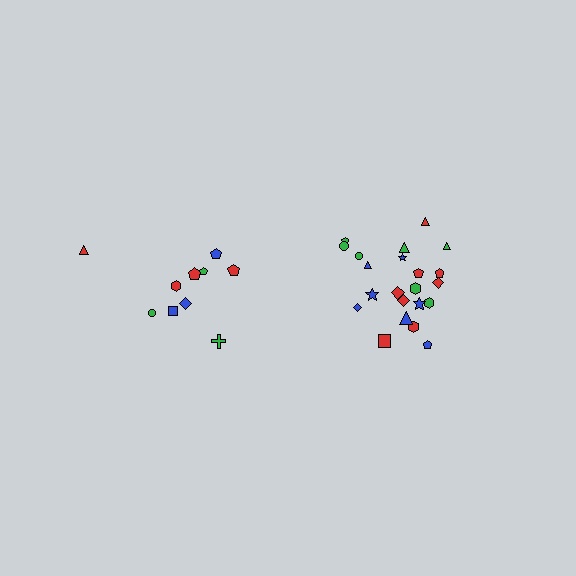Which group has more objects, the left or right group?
The right group.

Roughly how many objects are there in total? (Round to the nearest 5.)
Roughly 30 objects in total.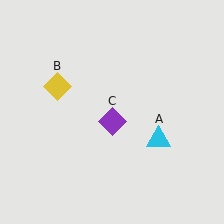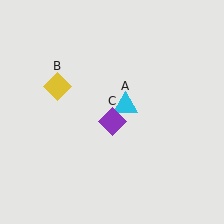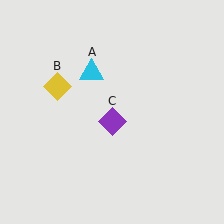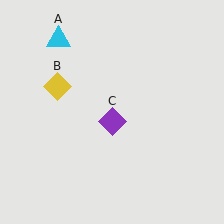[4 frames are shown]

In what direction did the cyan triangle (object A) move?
The cyan triangle (object A) moved up and to the left.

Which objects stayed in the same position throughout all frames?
Yellow diamond (object B) and purple diamond (object C) remained stationary.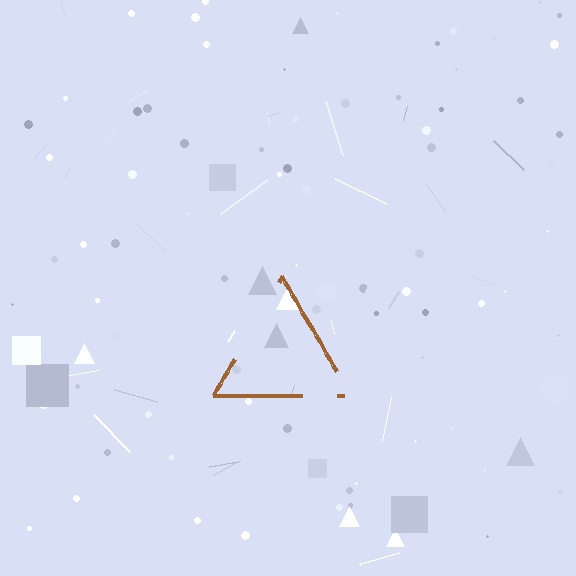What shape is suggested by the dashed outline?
The dashed outline suggests a triangle.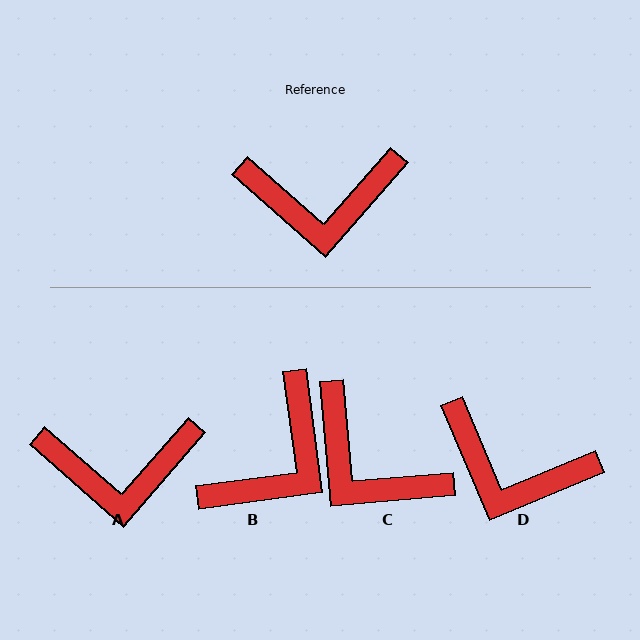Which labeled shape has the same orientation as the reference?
A.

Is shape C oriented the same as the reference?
No, it is off by about 44 degrees.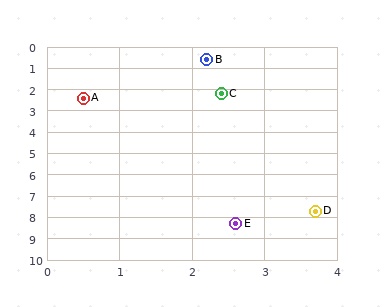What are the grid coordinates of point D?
Point D is at approximately (3.7, 7.7).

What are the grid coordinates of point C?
Point C is at approximately (2.4, 2.2).